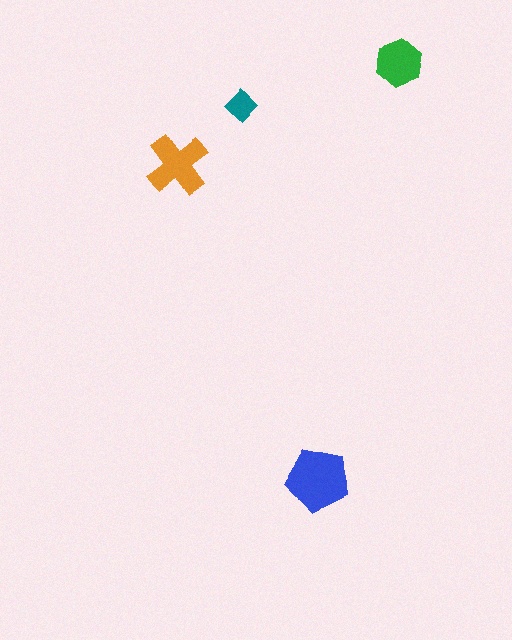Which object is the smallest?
The teal diamond.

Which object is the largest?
The blue pentagon.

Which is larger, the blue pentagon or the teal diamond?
The blue pentagon.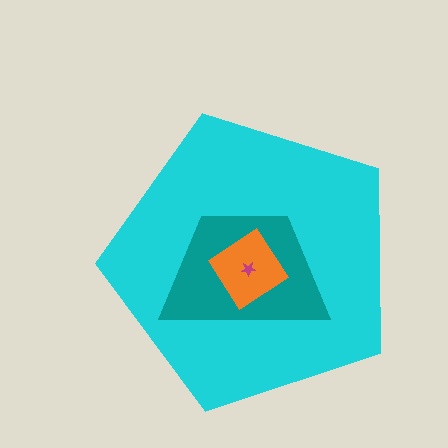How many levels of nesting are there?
4.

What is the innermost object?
The magenta star.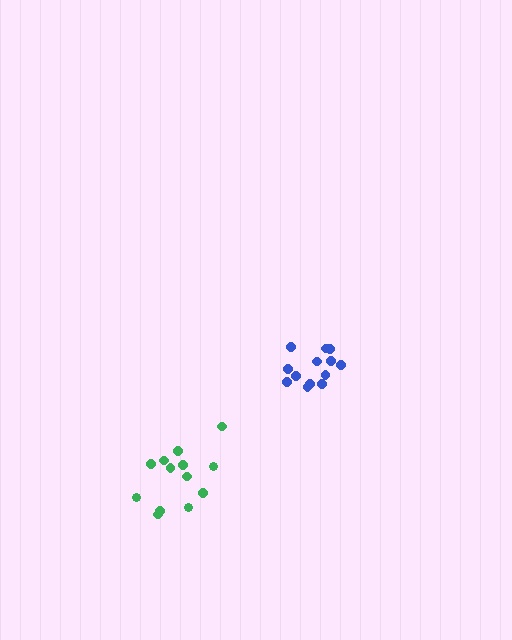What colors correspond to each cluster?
The clusters are colored: green, blue.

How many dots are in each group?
Group 1: 13 dots, Group 2: 14 dots (27 total).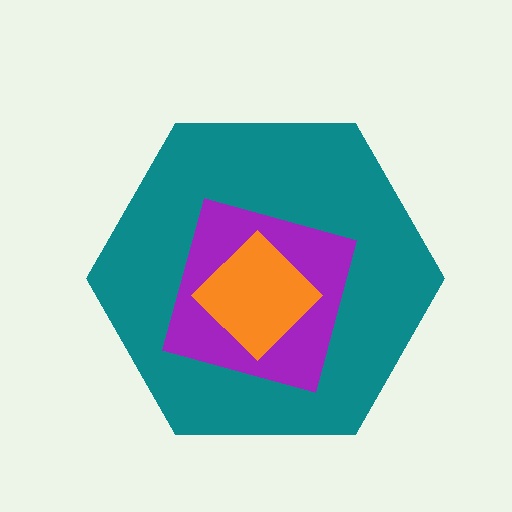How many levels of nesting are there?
3.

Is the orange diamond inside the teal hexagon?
Yes.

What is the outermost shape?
The teal hexagon.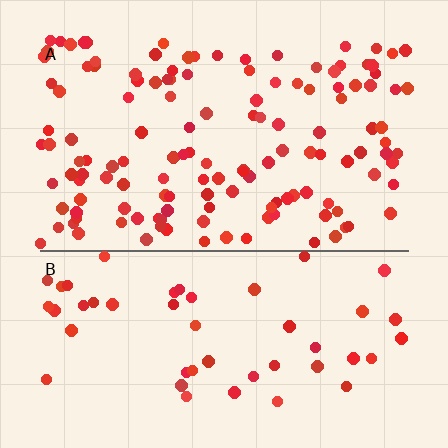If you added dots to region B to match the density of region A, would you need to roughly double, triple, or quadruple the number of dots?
Approximately triple.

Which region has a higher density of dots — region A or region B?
A (the top).